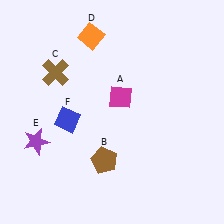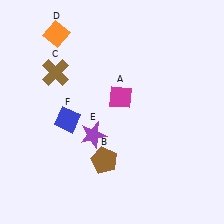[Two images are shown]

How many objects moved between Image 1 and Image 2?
2 objects moved between the two images.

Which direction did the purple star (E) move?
The purple star (E) moved right.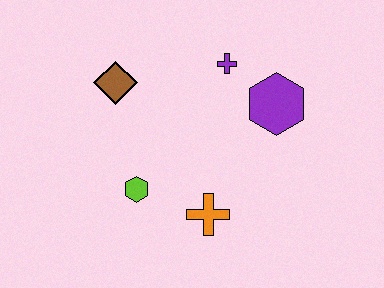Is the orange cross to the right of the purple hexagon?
No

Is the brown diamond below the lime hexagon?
No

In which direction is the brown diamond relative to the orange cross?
The brown diamond is above the orange cross.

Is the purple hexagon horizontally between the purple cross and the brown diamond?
No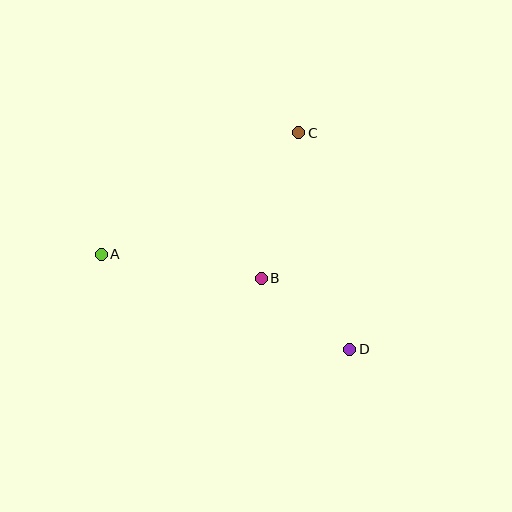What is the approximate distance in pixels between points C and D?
The distance between C and D is approximately 222 pixels.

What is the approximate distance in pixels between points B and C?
The distance between B and C is approximately 150 pixels.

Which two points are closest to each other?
Points B and D are closest to each other.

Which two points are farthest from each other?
Points A and D are farthest from each other.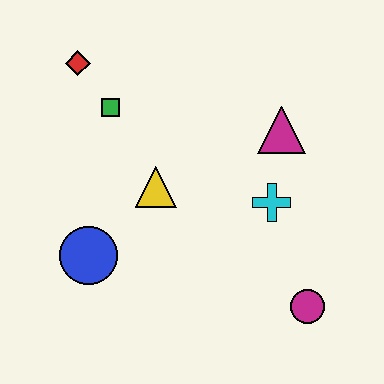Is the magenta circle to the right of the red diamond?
Yes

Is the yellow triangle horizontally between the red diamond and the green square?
No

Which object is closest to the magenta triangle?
The cyan cross is closest to the magenta triangle.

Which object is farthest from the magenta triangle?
The blue circle is farthest from the magenta triangle.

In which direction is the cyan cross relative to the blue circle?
The cyan cross is to the right of the blue circle.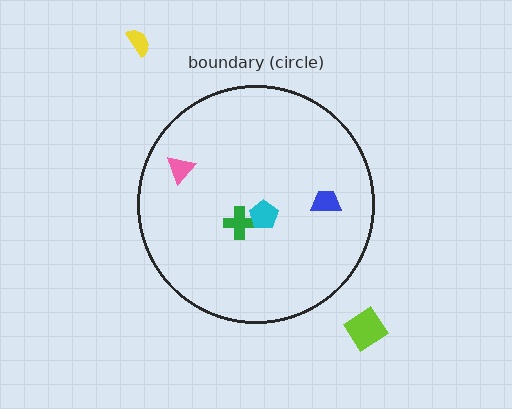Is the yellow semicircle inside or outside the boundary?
Outside.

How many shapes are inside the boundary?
4 inside, 2 outside.